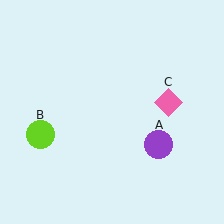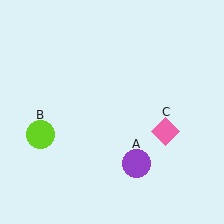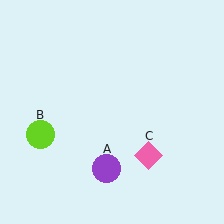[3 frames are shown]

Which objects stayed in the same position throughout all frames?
Lime circle (object B) remained stationary.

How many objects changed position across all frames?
2 objects changed position: purple circle (object A), pink diamond (object C).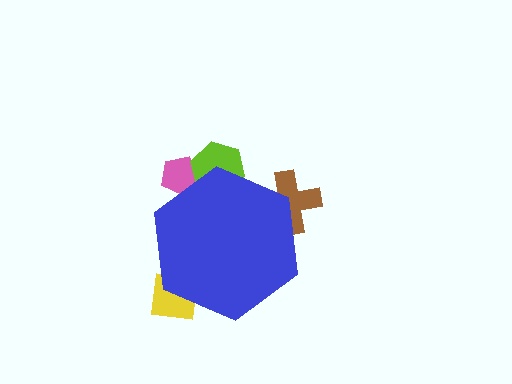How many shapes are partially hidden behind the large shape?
4 shapes are partially hidden.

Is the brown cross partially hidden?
Yes, the brown cross is partially hidden behind the blue hexagon.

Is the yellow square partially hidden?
Yes, the yellow square is partially hidden behind the blue hexagon.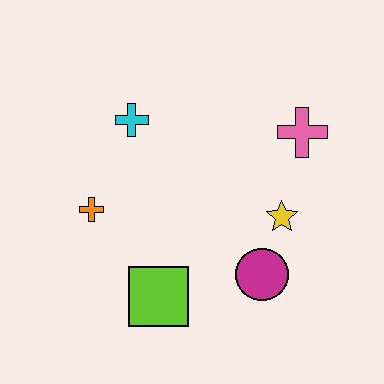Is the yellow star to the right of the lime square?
Yes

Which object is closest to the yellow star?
The magenta circle is closest to the yellow star.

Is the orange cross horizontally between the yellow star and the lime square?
No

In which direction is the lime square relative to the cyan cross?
The lime square is below the cyan cross.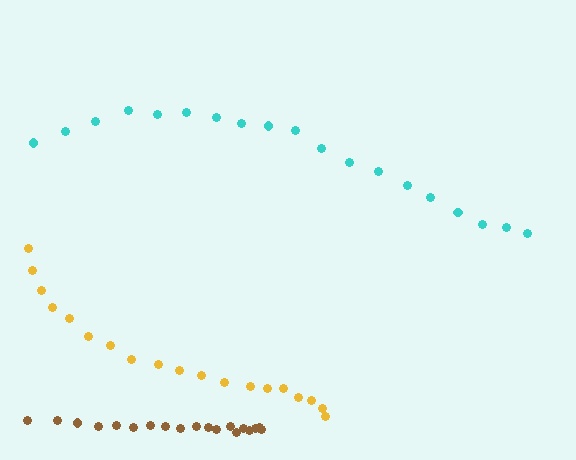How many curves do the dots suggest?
There are 3 distinct paths.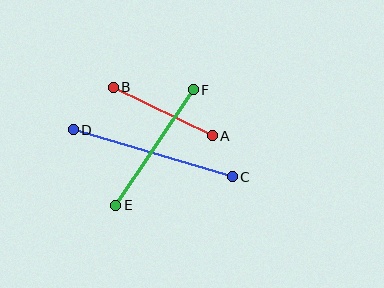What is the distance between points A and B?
The distance is approximately 110 pixels.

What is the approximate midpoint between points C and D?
The midpoint is at approximately (153, 153) pixels.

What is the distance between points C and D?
The distance is approximately 166 pixels.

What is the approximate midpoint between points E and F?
The midpoint is at approximately (155, 148) pixels.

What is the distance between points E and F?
The distance is approximately 139 pixels.